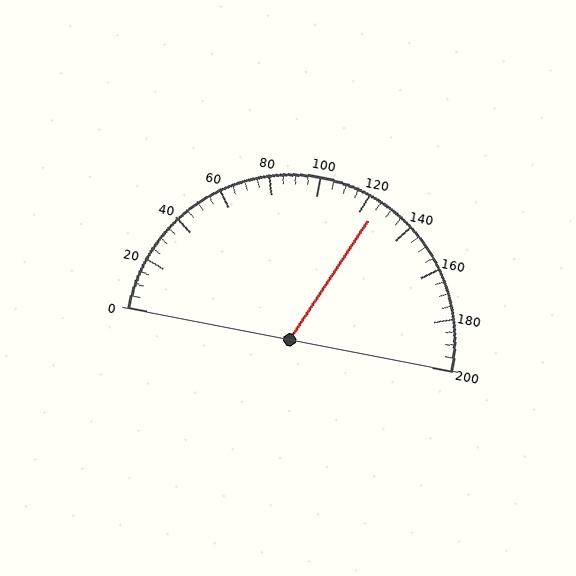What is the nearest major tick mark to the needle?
The nearest major tick mark is 120.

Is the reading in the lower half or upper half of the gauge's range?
The reading is in the upper half of the range (0 to 200).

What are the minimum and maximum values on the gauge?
The gauge ranges from 0 to 200.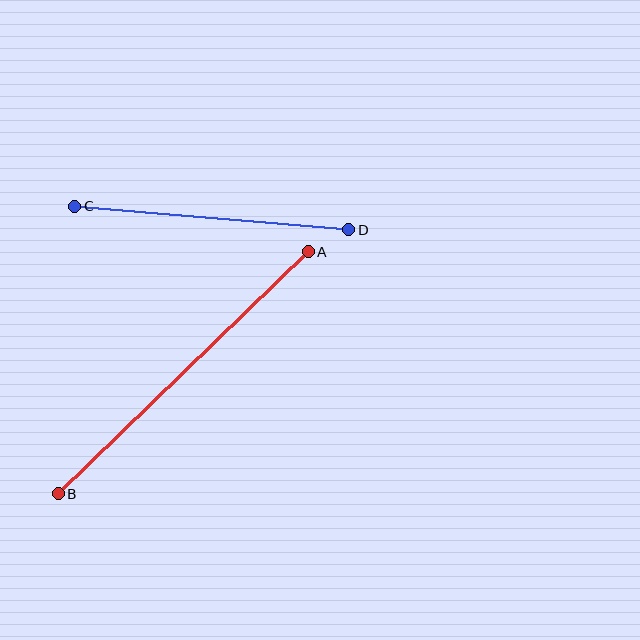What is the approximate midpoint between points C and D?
The midpoint is at approximately (212, 218) pixels.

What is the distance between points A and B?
The distance is approximately 347 pixels.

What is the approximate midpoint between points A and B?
The midpoint is at approximately (183, 373) pixels.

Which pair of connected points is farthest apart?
Points A and B are farthest apart.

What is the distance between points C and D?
The distance is approximately 275 pixels.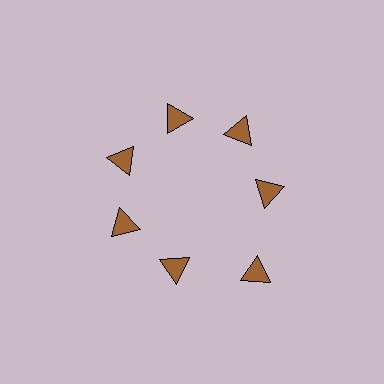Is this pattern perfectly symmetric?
No. The 7 brown triangles are arranged in a ring, but one element near the 5 o'clock position is pushed outward from the center, breaking the 7-fold rotational symmetry.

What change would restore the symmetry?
The symmetry would be restored by moving it inward, back onto the ring so that all 7 triangles sit at equal angles and equal distance from the center.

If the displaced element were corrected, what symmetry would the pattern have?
It would have 7-fold rotational symmetry — the pattern would map onto itself every 51 degrees.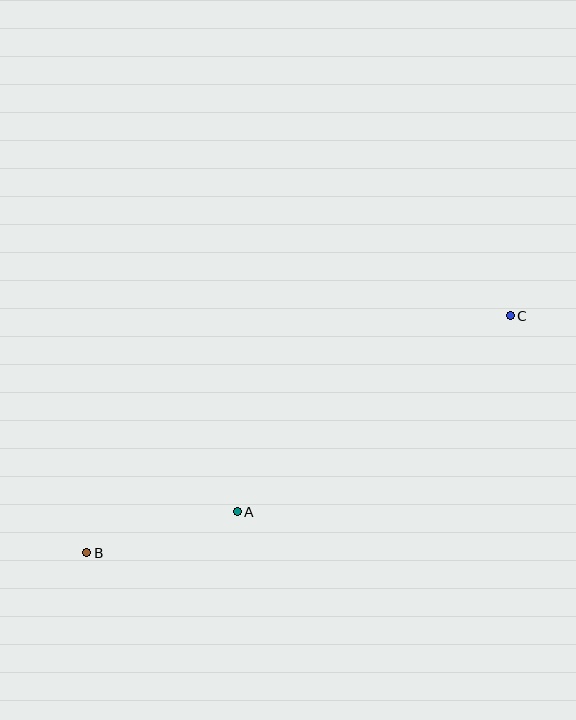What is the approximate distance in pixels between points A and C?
The distance between A and C is approximately 336 pixels.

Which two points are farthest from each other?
Points B and C are farthest from each other.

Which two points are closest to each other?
Points A and B are closest to each other.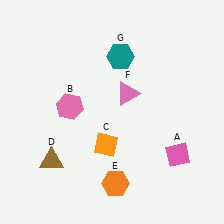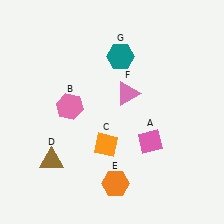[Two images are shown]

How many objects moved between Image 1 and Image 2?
1 object moved between the two images.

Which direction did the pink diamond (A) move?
The pink diamond (A) moved left.